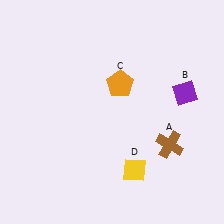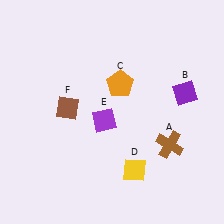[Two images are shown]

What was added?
A purple diamond (E), a brown diamond (F) were added in Image 2.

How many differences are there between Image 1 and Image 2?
There are 2 differences between the two images.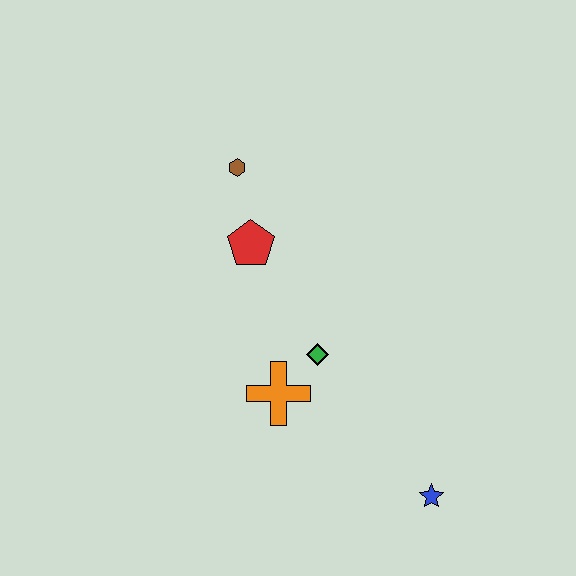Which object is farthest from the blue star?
The brown hexagon is farthest from the blue star.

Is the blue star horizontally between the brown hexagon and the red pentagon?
No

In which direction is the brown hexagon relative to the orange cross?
The brown hexagon is above the orange cross.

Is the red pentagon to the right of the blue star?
No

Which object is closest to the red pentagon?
The brown hexagon is closest to the red pentagon.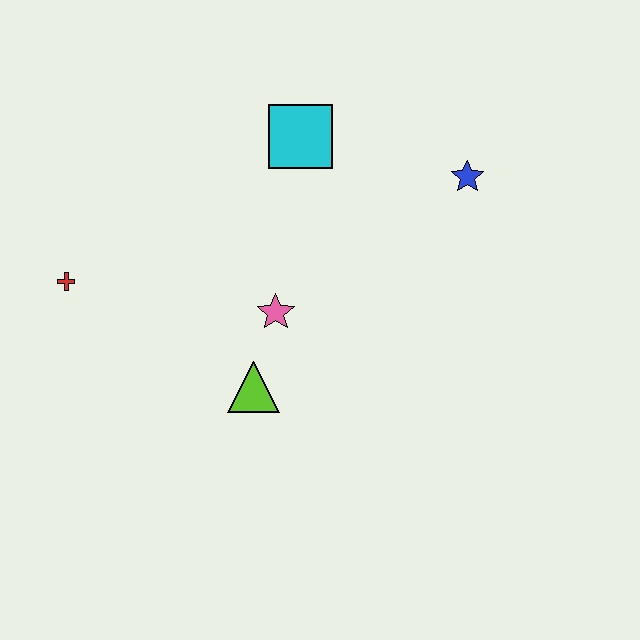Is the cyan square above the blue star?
Yes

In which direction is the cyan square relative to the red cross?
The cyan square is to the right of the red cross.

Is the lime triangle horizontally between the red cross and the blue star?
Yes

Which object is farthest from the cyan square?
The red cross is farthest from the cyan square.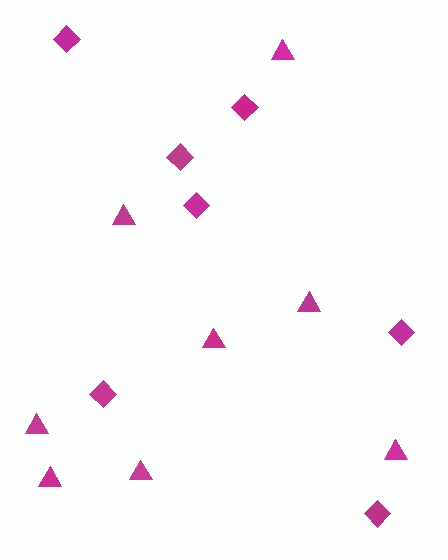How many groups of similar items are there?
There are 2 groups: one group of triangles (8) and one group of diamonds (7).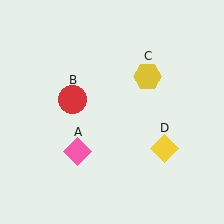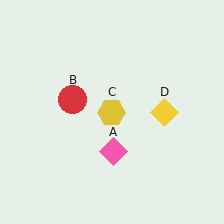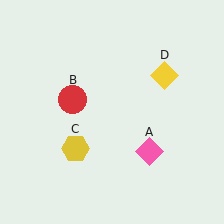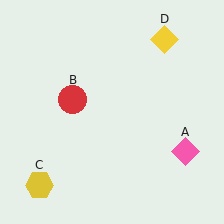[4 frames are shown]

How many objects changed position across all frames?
3 objects changed position: pink diamond (object A), yellow hexagon (object C), yellow diamond (object D).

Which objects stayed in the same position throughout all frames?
Red circle (object B) remained stationary.